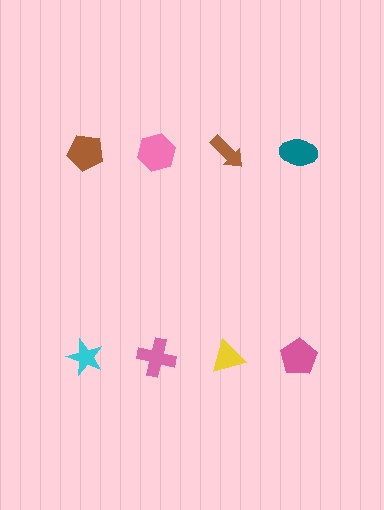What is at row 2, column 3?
A yellow triangle.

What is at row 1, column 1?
A brown pentagon.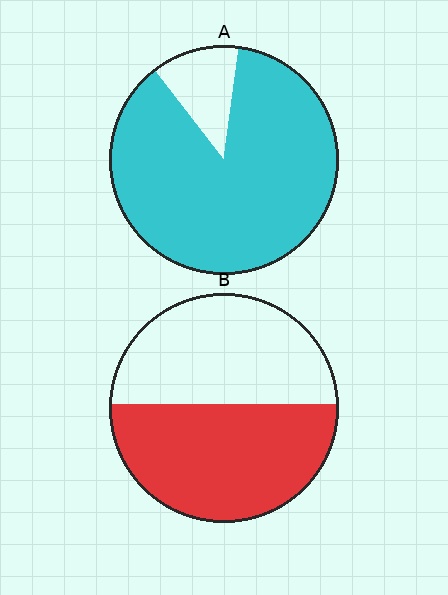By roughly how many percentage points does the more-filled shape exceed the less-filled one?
By roughly 35 percentage points (A over B).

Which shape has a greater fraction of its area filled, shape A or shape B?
Shape A.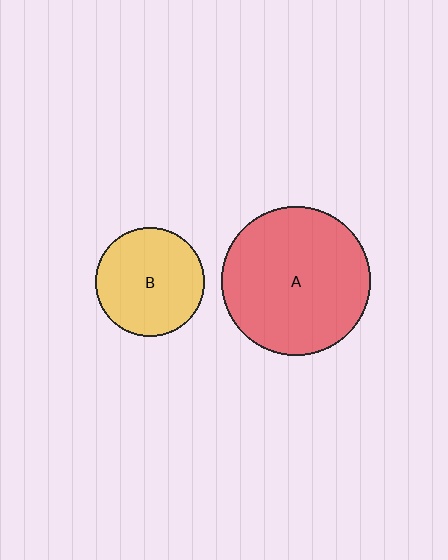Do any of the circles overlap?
No, none of the circles overlap.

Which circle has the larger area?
Circle A (red).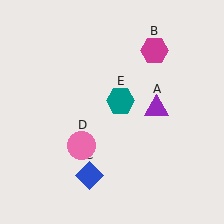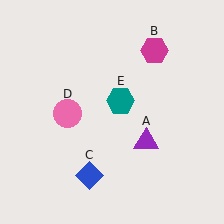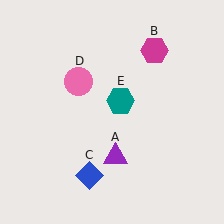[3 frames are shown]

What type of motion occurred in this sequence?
The purple triangle (object A), pink circle (object D) rotated clockwise around the center of the scene.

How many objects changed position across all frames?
2 objects changed position: purple triangle (object A), pink circle (object D).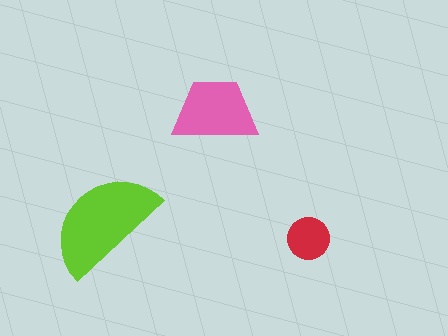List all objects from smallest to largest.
The red circle, the pink trapezoid, the lime semicircle.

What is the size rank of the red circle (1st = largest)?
3rd.